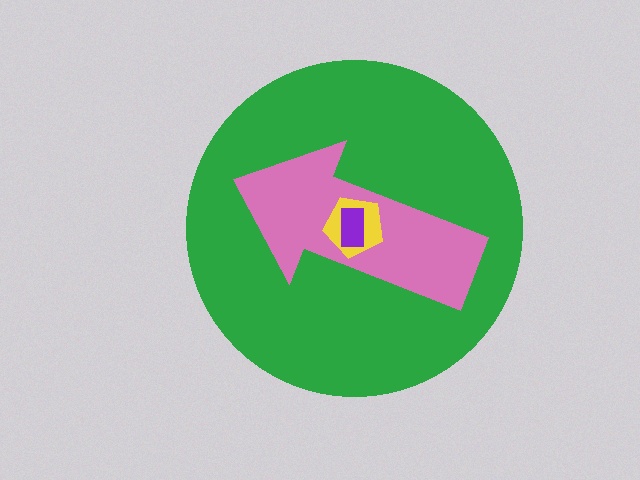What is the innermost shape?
The purple rectangle.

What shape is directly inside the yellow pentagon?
The purple rectangle.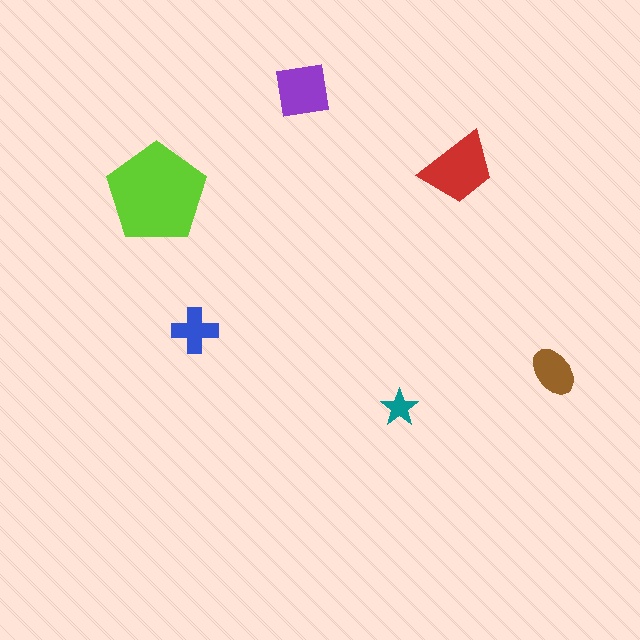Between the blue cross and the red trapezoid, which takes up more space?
The red trapezoid.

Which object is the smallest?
The teal star.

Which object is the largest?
The lime pentagon.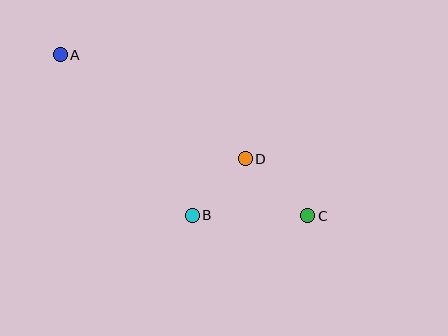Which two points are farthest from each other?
Points A and C are farthest from each other.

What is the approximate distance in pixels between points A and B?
The distance between A and B is approximately 208 pixels.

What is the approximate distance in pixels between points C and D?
The distance between C and D is approximately 85 pixels.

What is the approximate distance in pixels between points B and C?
The distance between B and C is approximately 116 pixels.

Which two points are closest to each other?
Points B and D are closest to each other.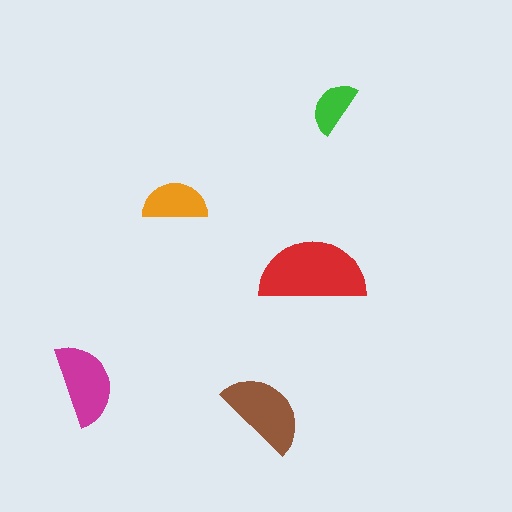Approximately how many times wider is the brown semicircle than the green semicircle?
About 1.5 times wider.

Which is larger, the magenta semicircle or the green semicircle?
The magenta one.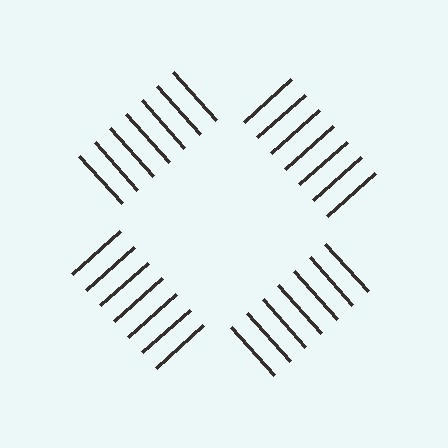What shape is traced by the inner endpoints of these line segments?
An illusory square — the line segments terminate on its edges but no continuous stroke is drawn.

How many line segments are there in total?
28 — 7 along each of the 4 edges.